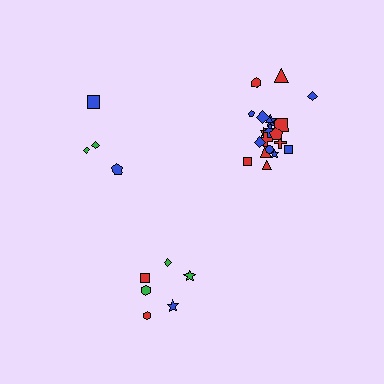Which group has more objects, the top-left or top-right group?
The top-right group.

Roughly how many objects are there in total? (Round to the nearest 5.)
Roughly 30 objects in total.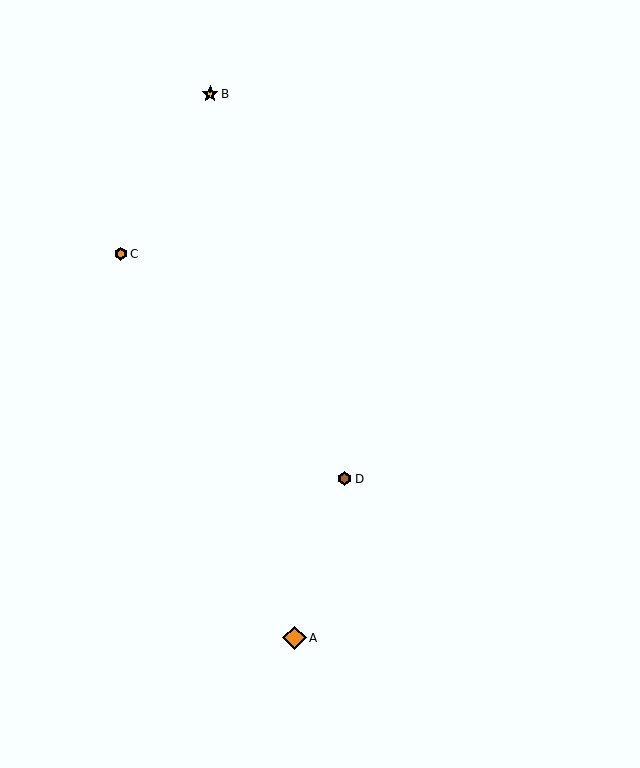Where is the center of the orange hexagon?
The center of the orange hexagon is at (121, 254).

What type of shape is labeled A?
Shape A is an orange diamond.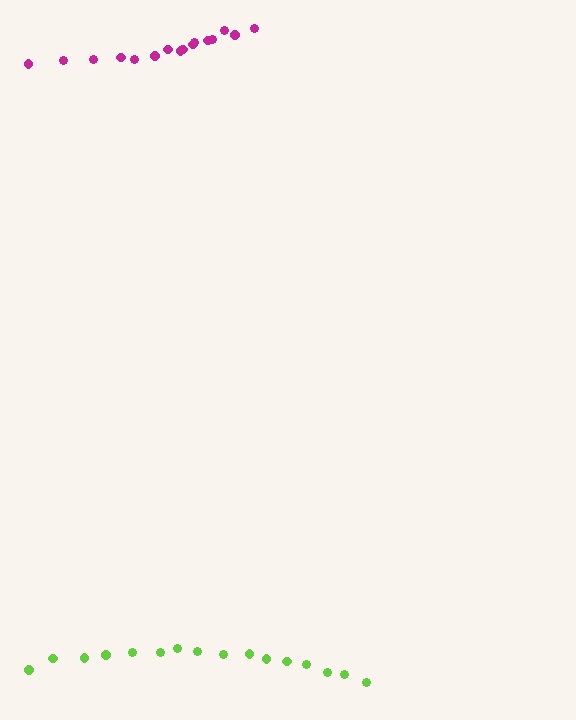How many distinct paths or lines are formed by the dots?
There are 2 distinct paths.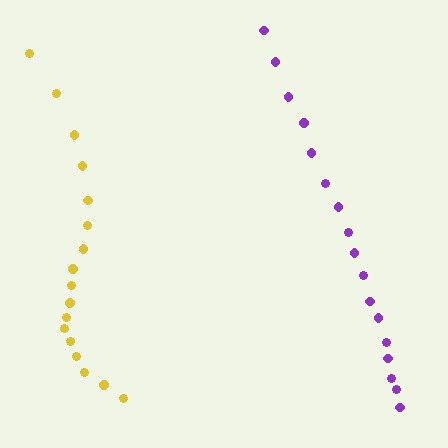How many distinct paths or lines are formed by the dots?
There are 2 distinct paths.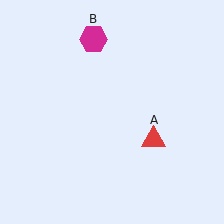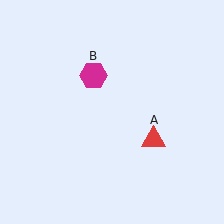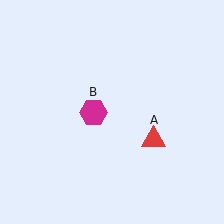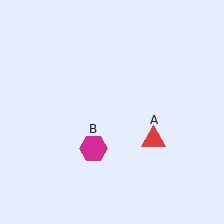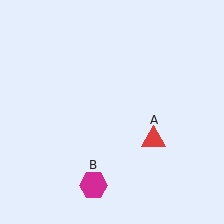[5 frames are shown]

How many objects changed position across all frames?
1 object changed position: magenta hexagon (object B).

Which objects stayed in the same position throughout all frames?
Red triangle (object A) remained stationary.